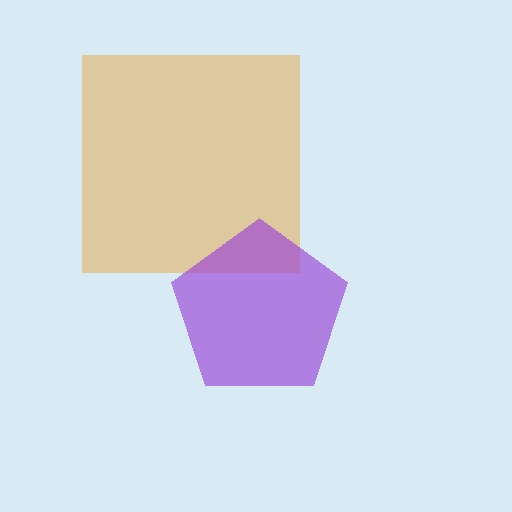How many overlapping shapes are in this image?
There are 2 overlapping shapes in the image.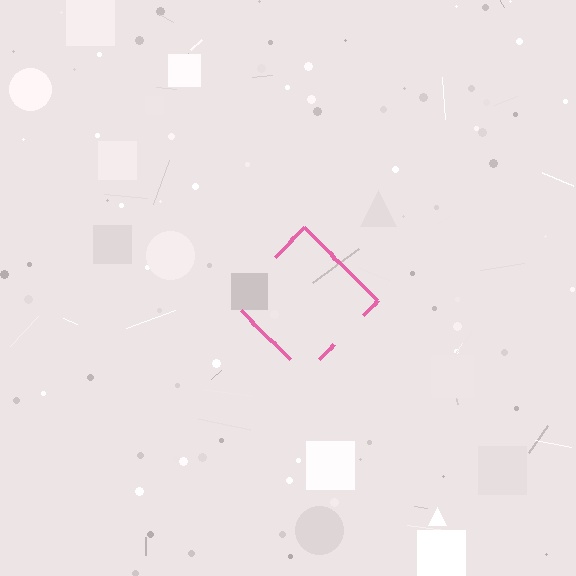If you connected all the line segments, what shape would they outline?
They would outline a diamond.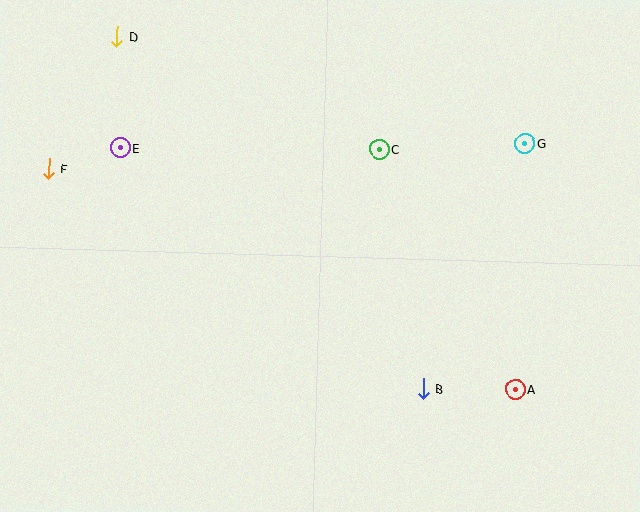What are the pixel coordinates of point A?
Point A is at (515, 389).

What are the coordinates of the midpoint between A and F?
The midpoint between A and F is at (282, 279).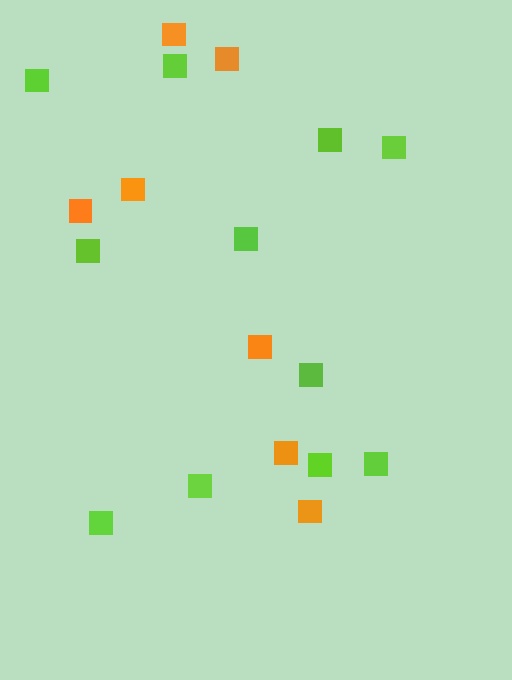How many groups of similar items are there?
There are 2 groups: one group of orange squares (7) and one group of lime squares (11).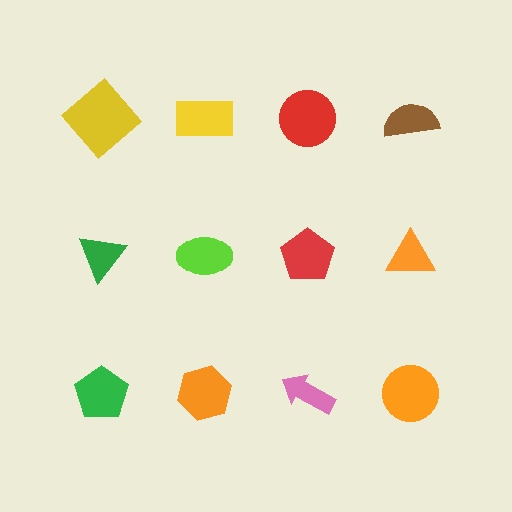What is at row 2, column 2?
A lime ellipse.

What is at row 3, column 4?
An orange circle.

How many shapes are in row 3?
4 shapes.